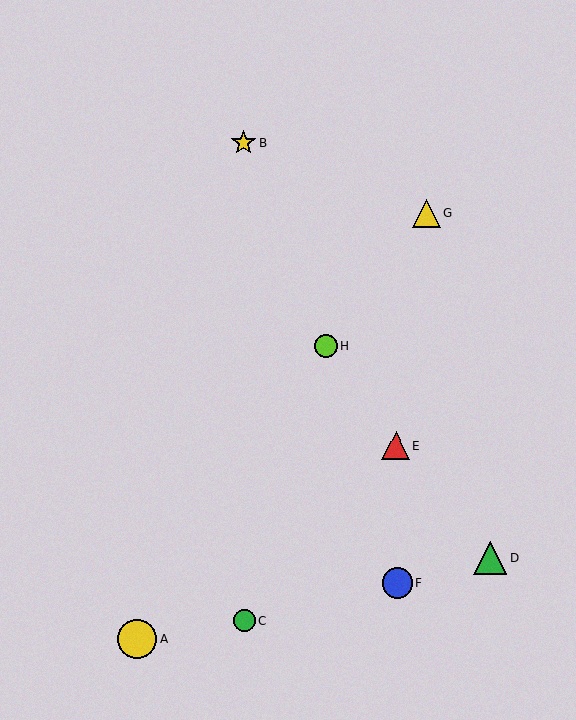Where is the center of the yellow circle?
The center of the yellow circle is at (138, 639).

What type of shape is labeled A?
Shape A is a yellow circle.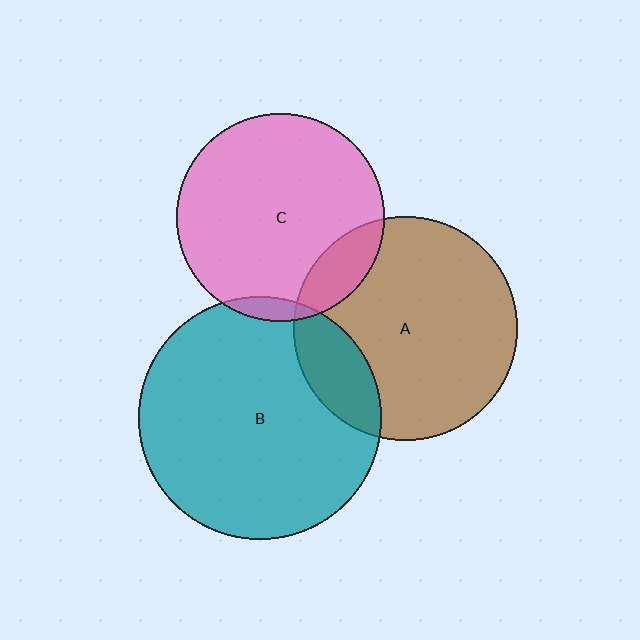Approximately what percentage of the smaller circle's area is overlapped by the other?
Approximately 5%.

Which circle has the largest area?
Circle B (teal).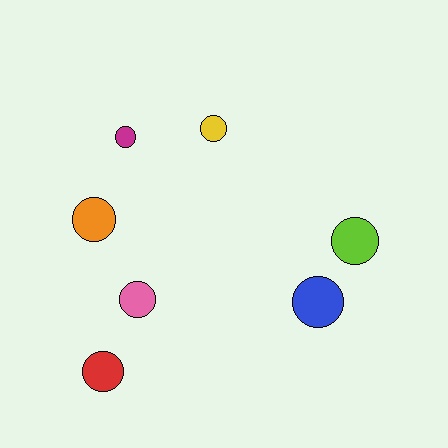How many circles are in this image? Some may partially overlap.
There are 7 circles.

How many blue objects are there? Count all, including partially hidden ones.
There is 1 blue object.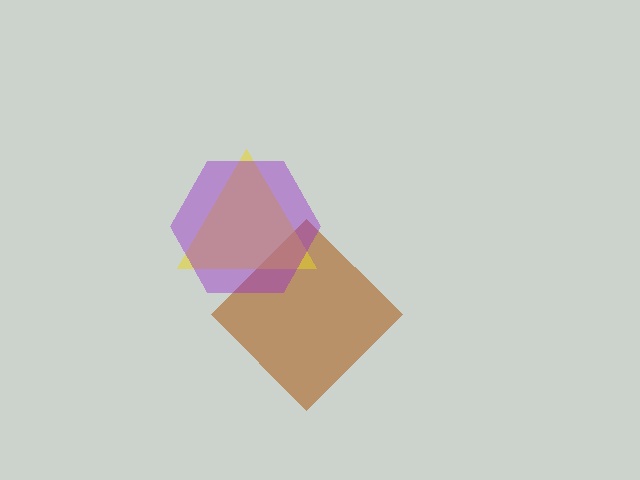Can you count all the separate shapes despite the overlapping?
Yes, there are 3 separate shapes.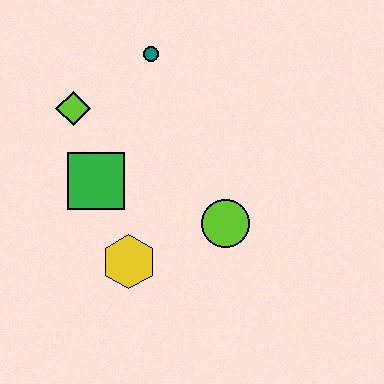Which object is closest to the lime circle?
The yellow hexagon is closest to the lime circle.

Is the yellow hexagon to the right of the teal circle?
No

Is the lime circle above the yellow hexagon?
Yes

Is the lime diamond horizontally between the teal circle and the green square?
No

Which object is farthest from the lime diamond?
The lime circle is farthest from the lime diamond.